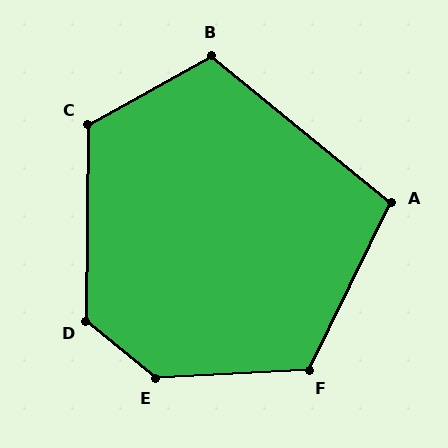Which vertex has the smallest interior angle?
A, at approximately 103 degrees.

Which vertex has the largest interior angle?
E, at approximately 137 degrees.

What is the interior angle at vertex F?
Approximately 119 degrees (obtuse).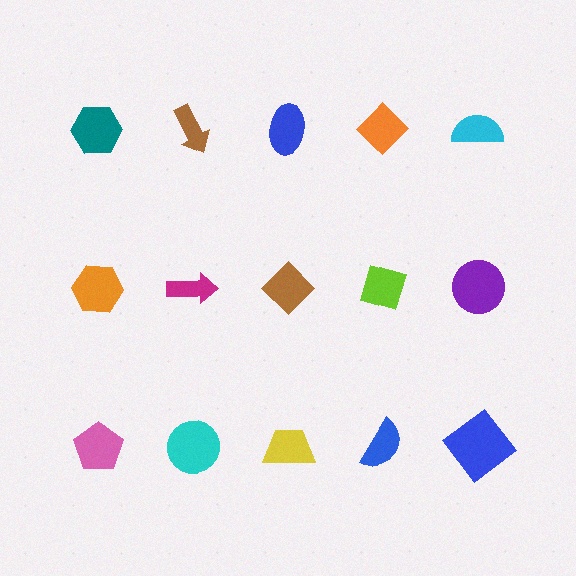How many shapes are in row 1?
5 shapes.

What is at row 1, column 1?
A teal hexagon.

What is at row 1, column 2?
A brown arrow.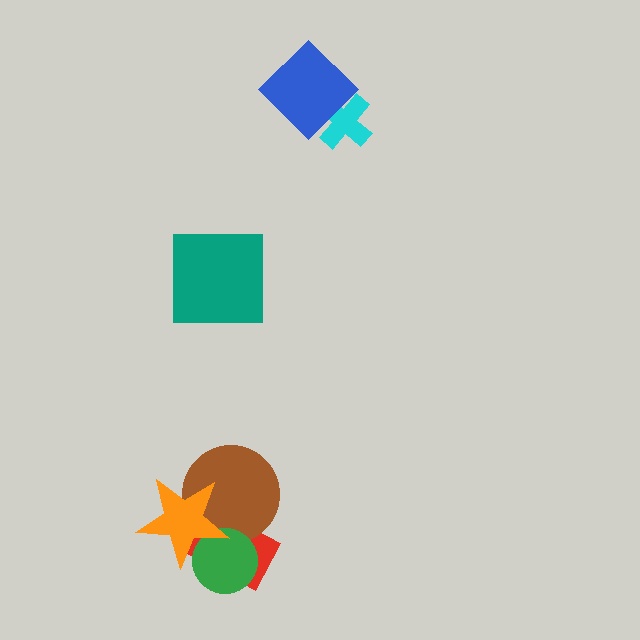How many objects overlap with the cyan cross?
1 object overlaps with the cyan cross.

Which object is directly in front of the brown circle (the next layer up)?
The green circle is directly in front of the brown circle.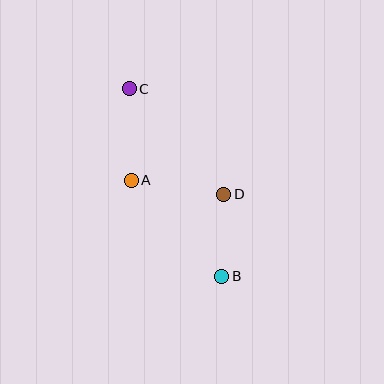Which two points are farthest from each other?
Points B and C are farthest from each other.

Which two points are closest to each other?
Points B and D are closest to each other.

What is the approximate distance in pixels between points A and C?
The distance between A and C is approximately 91 pixels.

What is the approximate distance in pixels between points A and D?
The distance between A and D is approximately 94 pixels.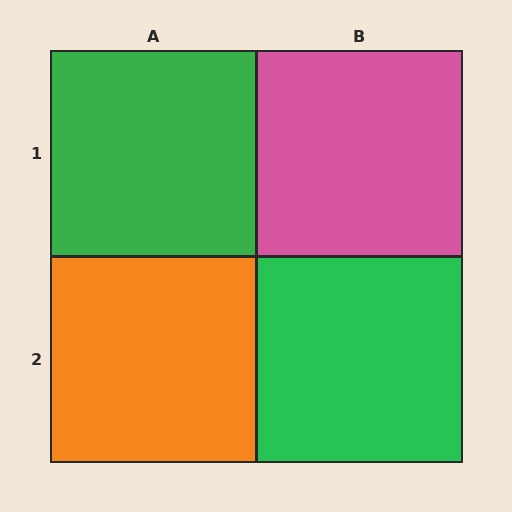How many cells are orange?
1 cell is orange.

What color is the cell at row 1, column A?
Green.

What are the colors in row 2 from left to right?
Orange, green.